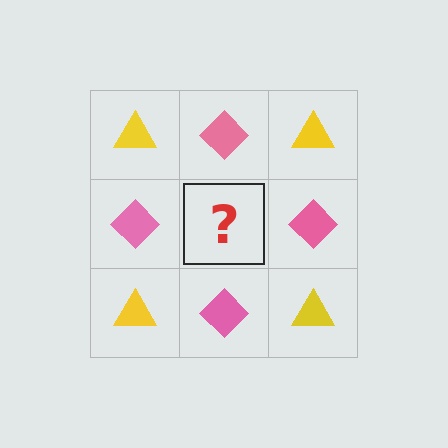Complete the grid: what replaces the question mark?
The question mark should be replaced with a yellow triangle.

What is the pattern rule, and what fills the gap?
The rule is that it alternates yellow triangle and pink diamond in a checkerboard pattern. The gap should be filled with a yellow triangle.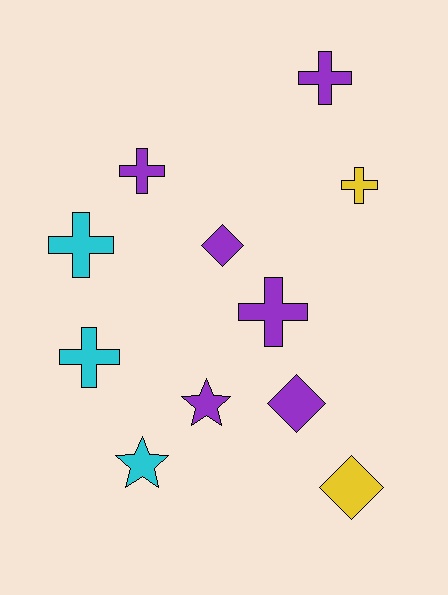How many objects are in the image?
There are 11 objects.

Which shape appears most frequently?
Cross, with 6 objects.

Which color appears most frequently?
Purple, with 6 objects.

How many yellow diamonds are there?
There is 1 yellow diamond.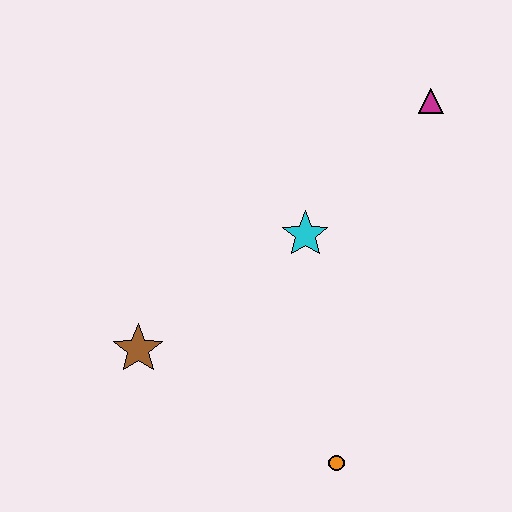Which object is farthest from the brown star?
The magenta triangle is farthest from the brown star.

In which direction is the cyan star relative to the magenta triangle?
The cyan star is below the magenta triangle.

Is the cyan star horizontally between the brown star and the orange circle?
Yes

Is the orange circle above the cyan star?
No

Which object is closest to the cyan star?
The magenta triangle is closest to the cyan star.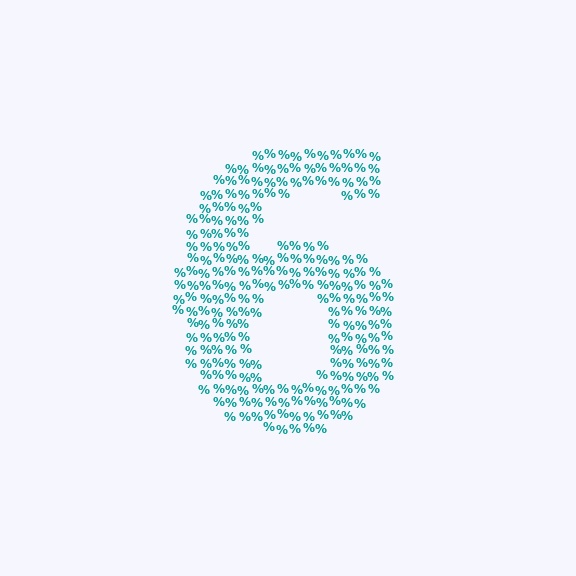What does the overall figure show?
The overall figure shows the digit 6.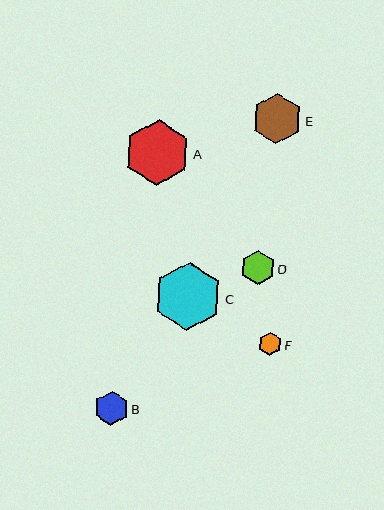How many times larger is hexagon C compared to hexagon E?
Hexagon C is approximately 1.3 times the size of hexagon E.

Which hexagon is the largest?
Hexagon C is the largest with a size of approximately 68 pixels.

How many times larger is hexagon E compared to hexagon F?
Hexagon E is approximately 2.2 times the size of hexagon F.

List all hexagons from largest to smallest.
From largest to smallest: C, A, E, D, B, F.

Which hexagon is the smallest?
Hexagon F is the smallest with a size of approximately 23 pixels.